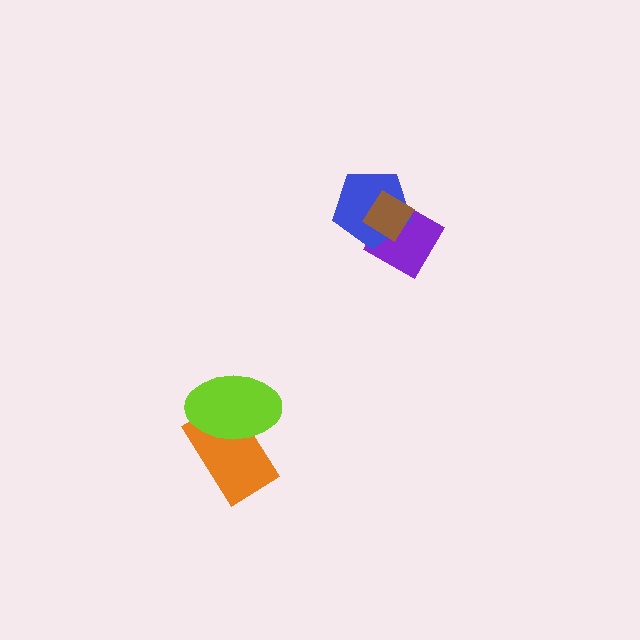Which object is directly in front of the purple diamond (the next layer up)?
The blue pentagon is directly in front of the purple diamond.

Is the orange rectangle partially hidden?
Yes, it is partially covered by another shape.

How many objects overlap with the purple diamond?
2 objects overlap with the purple diamond.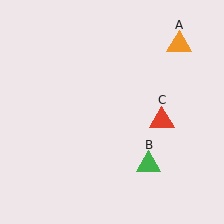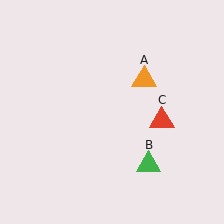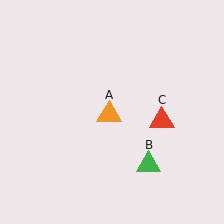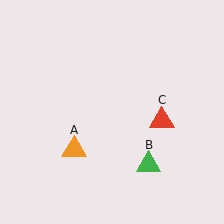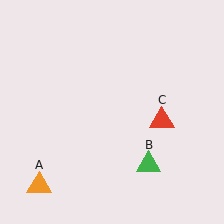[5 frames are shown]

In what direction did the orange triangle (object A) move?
The orange triangle (object A) moved down and to the left.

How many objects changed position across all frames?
1 object changed position: orange triangle (object A).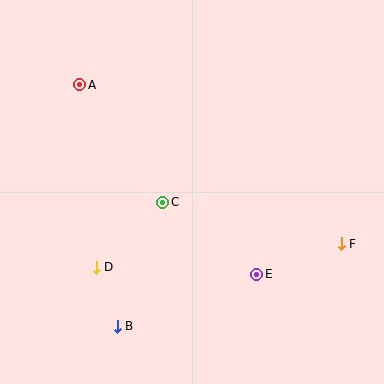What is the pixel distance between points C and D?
The distance between C and D is 93 pixels.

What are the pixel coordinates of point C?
Point C is at (163, 202).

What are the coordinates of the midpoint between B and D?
The midpoint between B and D is at (107, 297).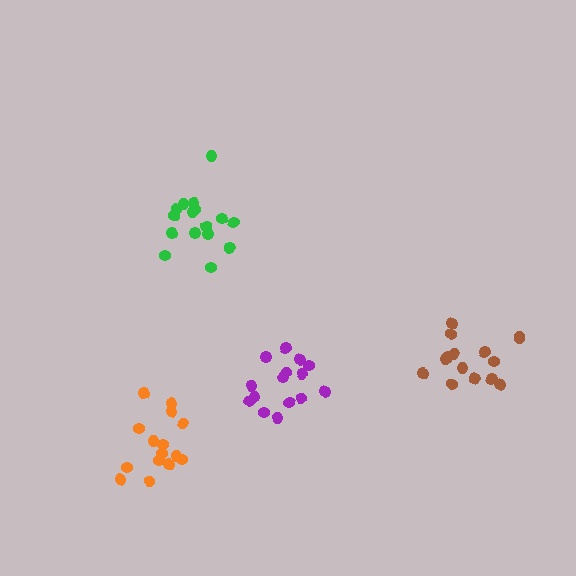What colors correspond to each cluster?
The clusters are colored: green, brown, purple, orange.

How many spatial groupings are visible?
There are 4 spatial groupings.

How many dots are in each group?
Group 1: 16 dots, Group 2: 15 dots, Group 3: 15 dots, Group 4: 15 dots (61 total).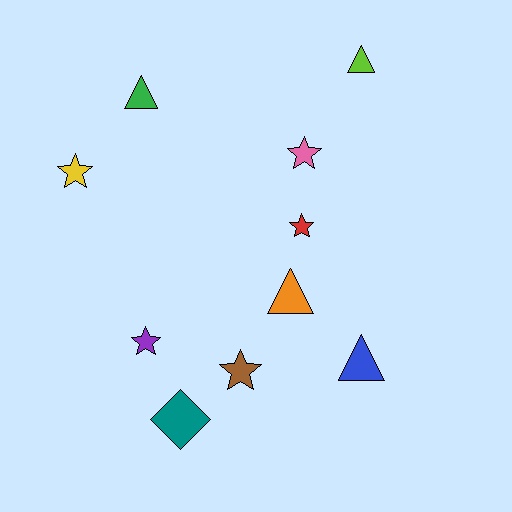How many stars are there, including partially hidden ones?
There are 5 stars.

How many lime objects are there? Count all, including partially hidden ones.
There is 1 lime object.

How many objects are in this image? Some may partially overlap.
There are 10 objects.